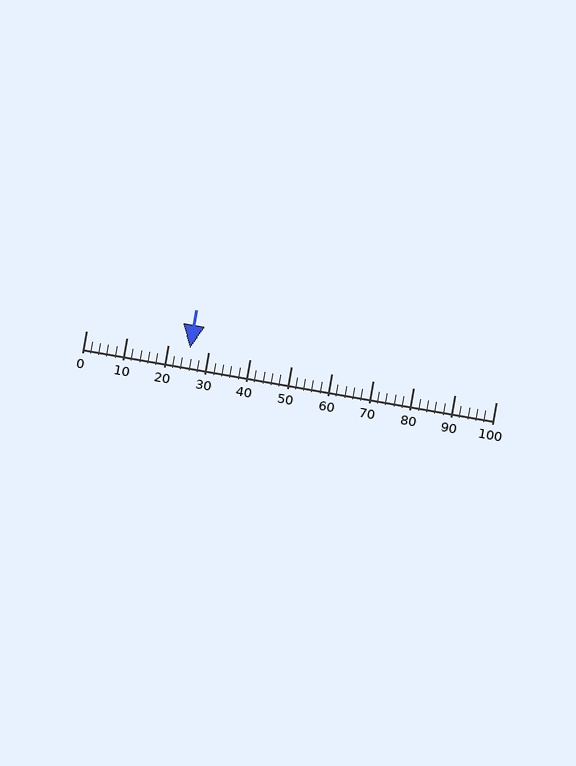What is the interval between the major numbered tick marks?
The major tick marks are spaced 10 units apart.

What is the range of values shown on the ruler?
The ruler shows values from 0 to 100.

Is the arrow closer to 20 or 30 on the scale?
The arrow is closer to 30.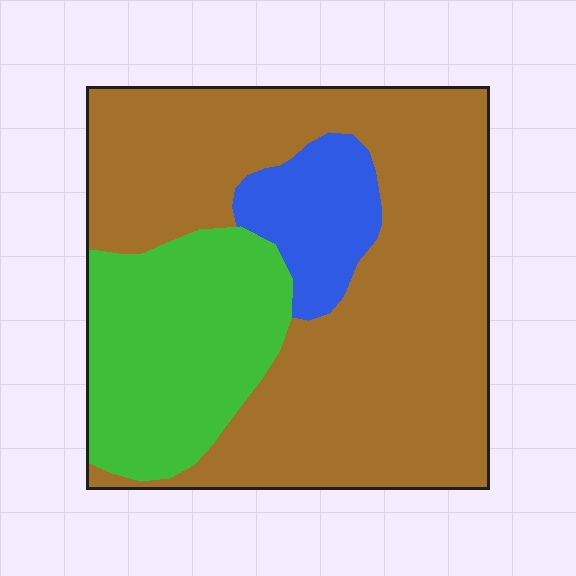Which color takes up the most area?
Brown, at roughly 65%.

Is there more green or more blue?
Green.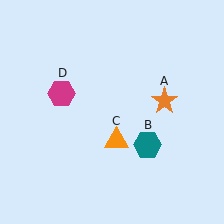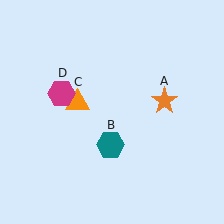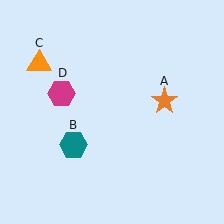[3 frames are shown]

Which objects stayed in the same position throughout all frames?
Orange star (object A) and magenta hexagon (object D) remained stationary.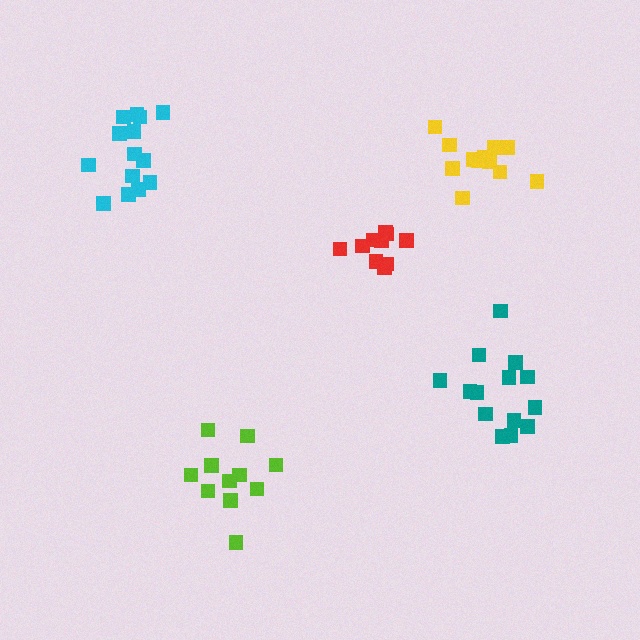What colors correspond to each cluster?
The clusters are colored: lime, red, cyan, teal, yellow.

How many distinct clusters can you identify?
There are 5 distinct clusters.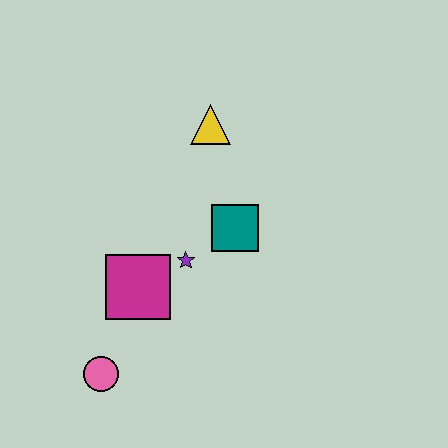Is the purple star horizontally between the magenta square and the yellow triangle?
Yes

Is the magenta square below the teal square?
Yes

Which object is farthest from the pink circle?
The yellow triangle is farthest from the pink circle.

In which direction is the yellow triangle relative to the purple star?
The yellow triangle is above the purple star.